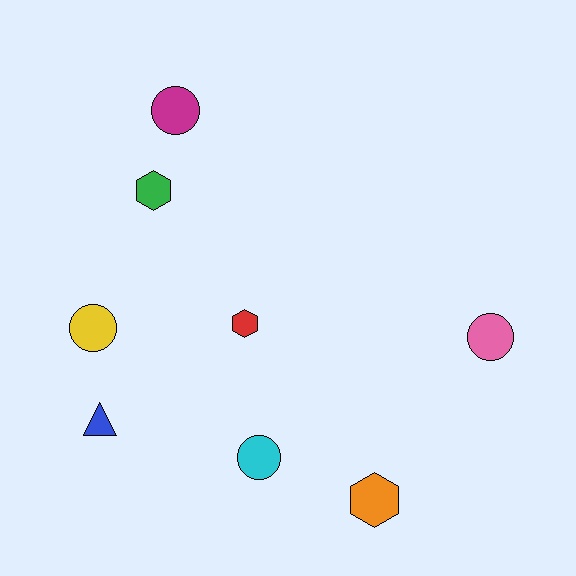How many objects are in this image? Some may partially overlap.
There are 8 objects.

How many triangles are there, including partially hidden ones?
There is 1 triangle.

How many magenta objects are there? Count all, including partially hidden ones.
There is 1 magenta object.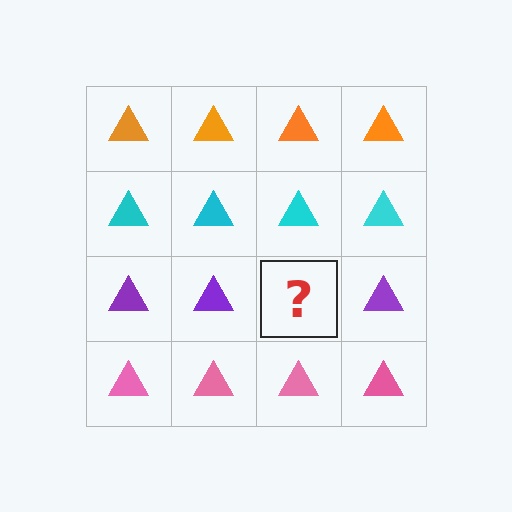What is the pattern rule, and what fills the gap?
The rule is that each row has a consistent color. The gap should be filled with a purple triangle.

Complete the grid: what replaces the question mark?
The question mark should be replaced with a purple triangle.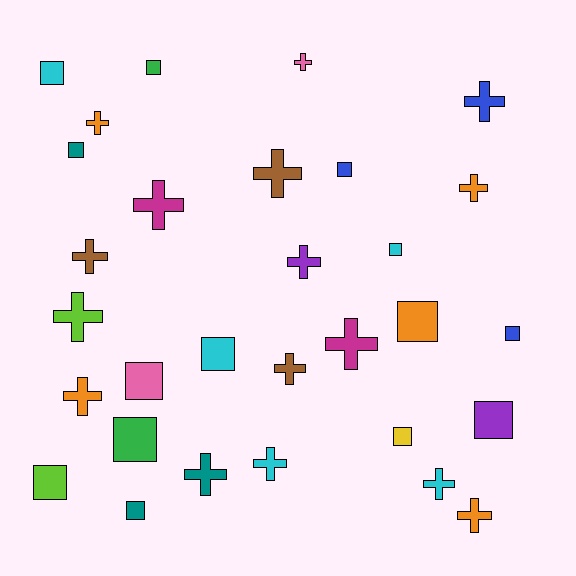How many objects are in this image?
There are 30 objects.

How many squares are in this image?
There are 14 squares.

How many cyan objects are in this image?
There are 5 cyan objects.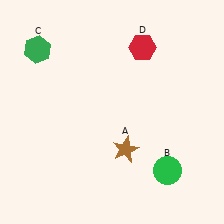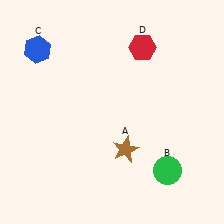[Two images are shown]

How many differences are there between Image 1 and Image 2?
There is 1 difference between the two images.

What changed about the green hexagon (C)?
In Image 1, C is green. In Image 2, it changed to blue.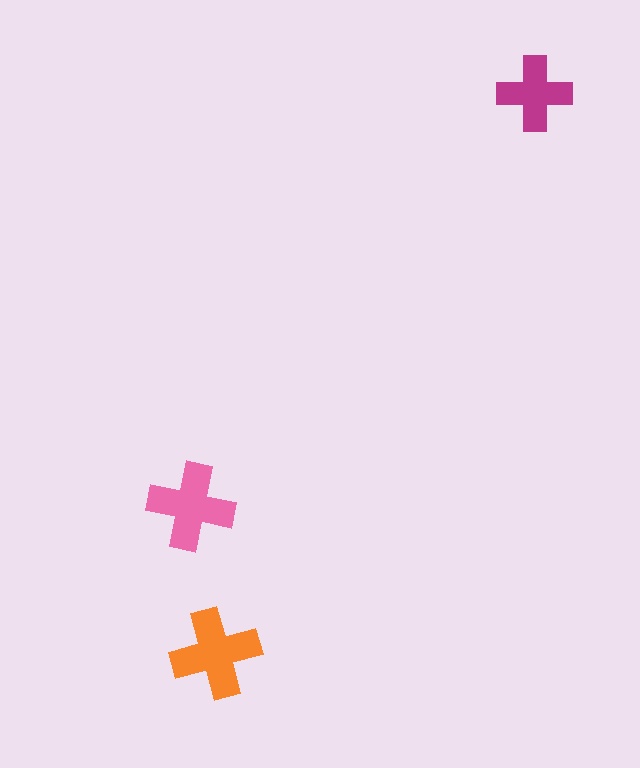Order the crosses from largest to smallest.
the orange one, the pink one, the magenta one.